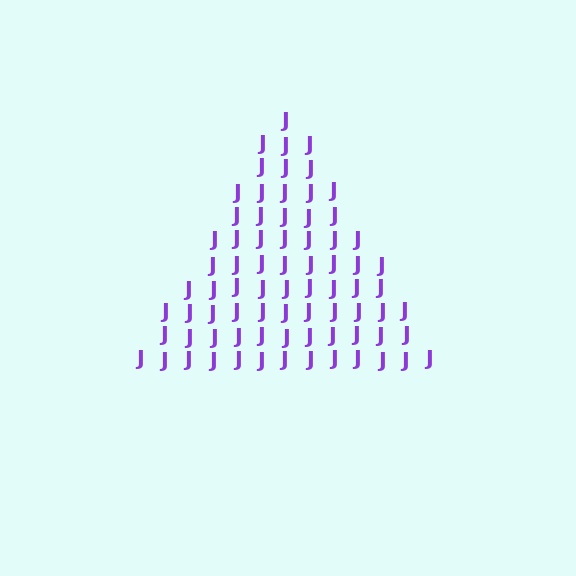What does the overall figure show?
The overall figure shows a triangle.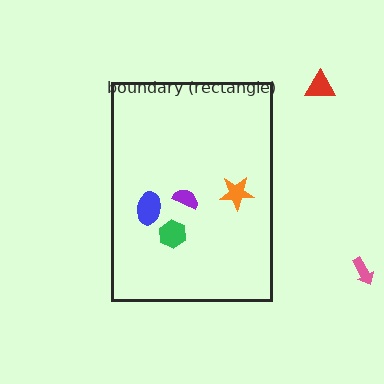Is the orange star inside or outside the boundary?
Inside.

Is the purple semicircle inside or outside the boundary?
Inside.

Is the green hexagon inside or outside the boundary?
Inside.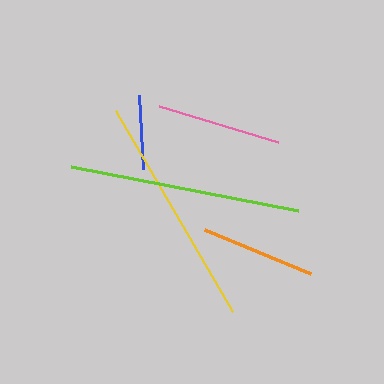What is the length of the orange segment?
The orange segment is approximately 115 pixels long.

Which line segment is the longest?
The yellow line is the longest at approximately 232 pixels.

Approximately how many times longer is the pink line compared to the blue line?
The pink line is approximately 1.7 times the length of the blue line.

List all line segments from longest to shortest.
From longest to shortest: yellow, lime, pink, orange, blue.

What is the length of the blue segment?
The blue segment is approximately 74 pixels long.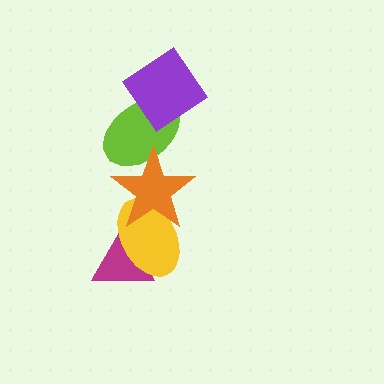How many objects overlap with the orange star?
2 objects overlap with the orange star.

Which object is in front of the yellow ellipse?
The orange star is in front of the yellow ellipse.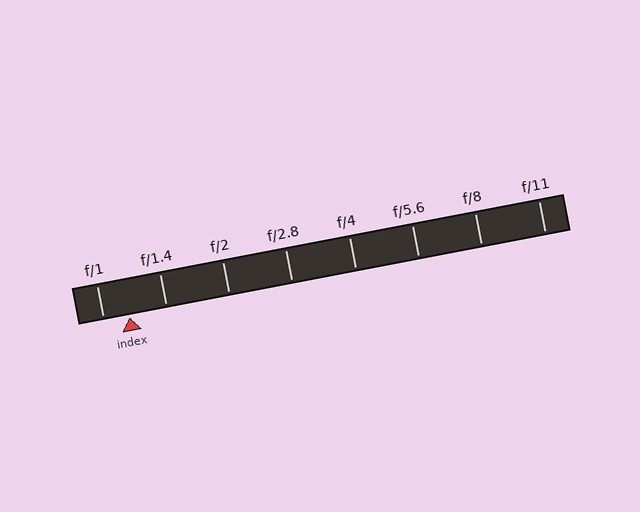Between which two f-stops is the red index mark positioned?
The index mark is between f/1 and f/1.4.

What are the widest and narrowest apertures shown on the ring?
The widest aperture shown is f/1 and the narrowest is f/11.